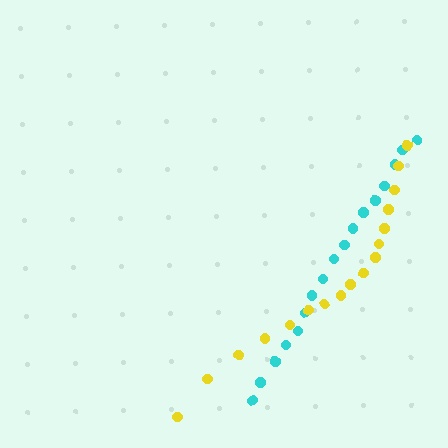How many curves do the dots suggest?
There are 2 distinct paths.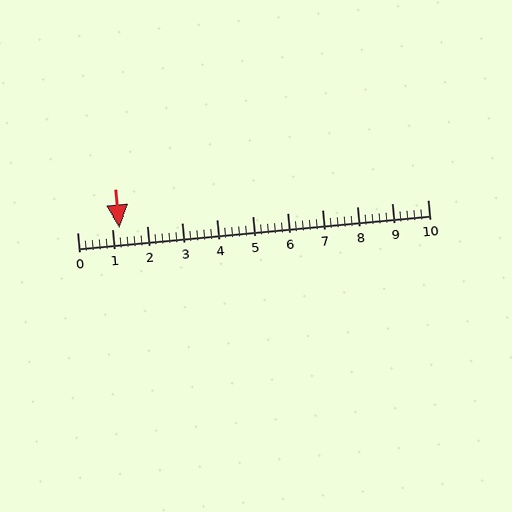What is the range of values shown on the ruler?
The ruler shows values from 0 to 10.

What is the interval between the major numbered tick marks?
The major tick marks are spaced 1 units apart.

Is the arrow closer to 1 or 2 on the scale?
The arrow is closer to 1.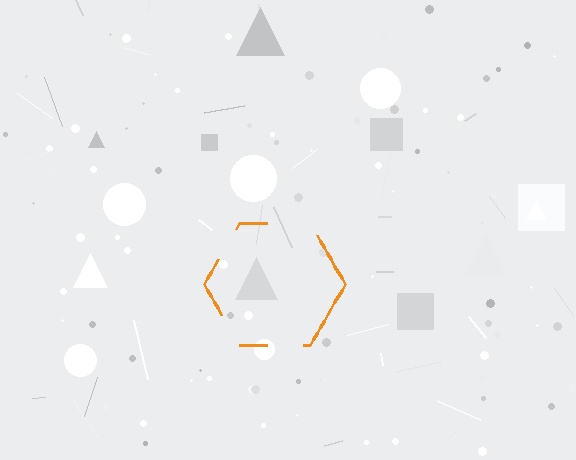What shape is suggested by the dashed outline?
The dashed outline suggests a hexagon.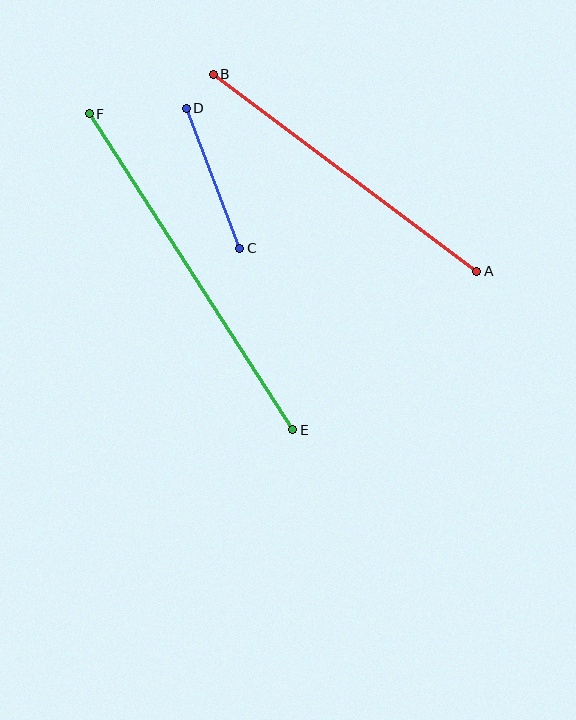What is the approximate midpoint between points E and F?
The midpoint is at approximately (191, 272) pixels.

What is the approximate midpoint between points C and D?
The midpoint is at approximately (213, 178) pixels.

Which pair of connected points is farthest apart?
Points E and F are farthest apart.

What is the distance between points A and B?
The distance is approximately 329 pixels.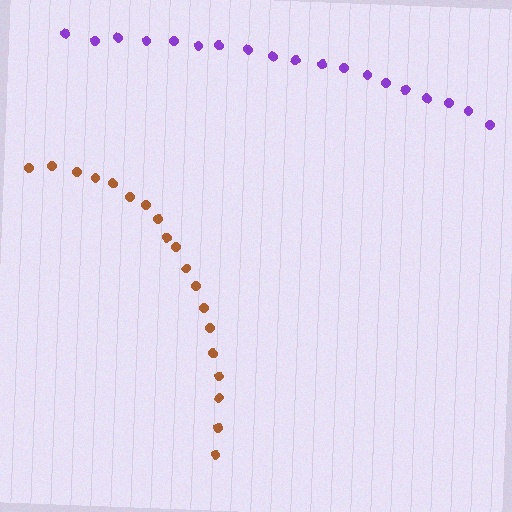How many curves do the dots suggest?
There are 2 distinct paths.